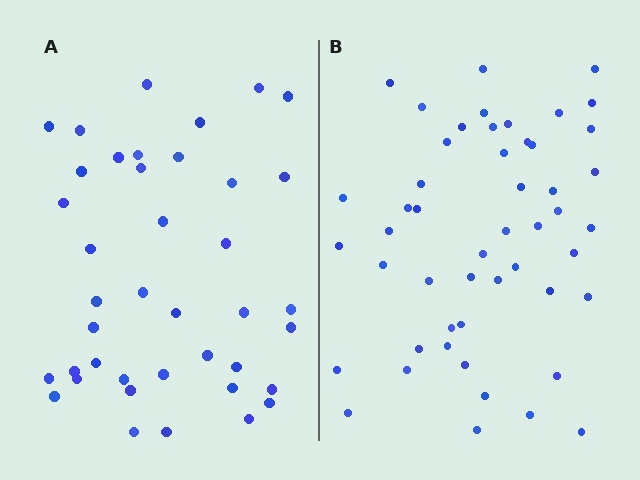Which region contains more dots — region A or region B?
Region B (the right region) has more dots.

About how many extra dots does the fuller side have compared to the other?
Region B has roughly 10 or so more dots than region A.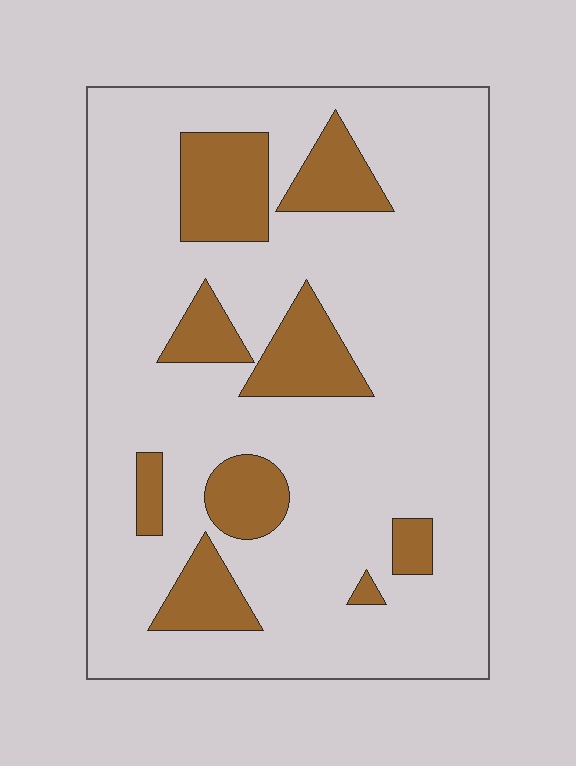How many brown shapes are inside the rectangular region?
9.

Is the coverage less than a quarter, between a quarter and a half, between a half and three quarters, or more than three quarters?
Less than a quarter.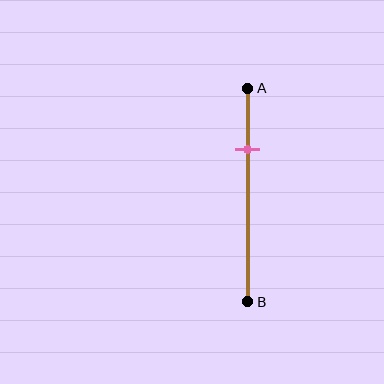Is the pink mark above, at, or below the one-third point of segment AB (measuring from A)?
The pink mark is above the one-third point of segment AB.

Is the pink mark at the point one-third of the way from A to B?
No, the mark is at about 30% from A, not at the 33% one-third point.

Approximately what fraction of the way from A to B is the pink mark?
The pink mark is approximately 30% of the way from A to B.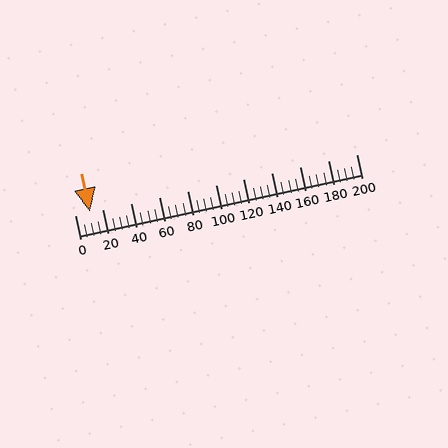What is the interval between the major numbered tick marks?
The major tick marks are spaced 20 units apart.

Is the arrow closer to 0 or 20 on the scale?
The arrow is closer to 20.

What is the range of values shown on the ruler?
The ruler shows values from 0 to 200.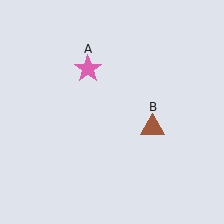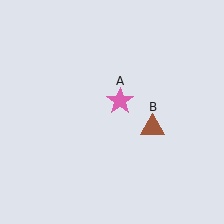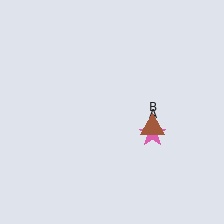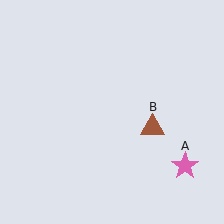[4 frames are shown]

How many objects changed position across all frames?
1 object changed position: pink star (object A).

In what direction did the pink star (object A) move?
The pink star (object A) moved down and to the right.